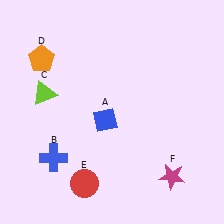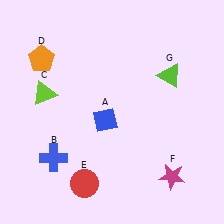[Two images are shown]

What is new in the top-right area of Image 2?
A lime triangle (G) was added in the top-right area of Image 2.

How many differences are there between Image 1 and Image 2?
There is 1 difference between the two images.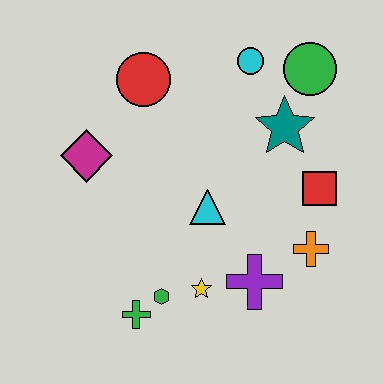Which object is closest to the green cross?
The green hexagon is closest to the green cross.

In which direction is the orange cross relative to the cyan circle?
The orange cross is below the cyan circle.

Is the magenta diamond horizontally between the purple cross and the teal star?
No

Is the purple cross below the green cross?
No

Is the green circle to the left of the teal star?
No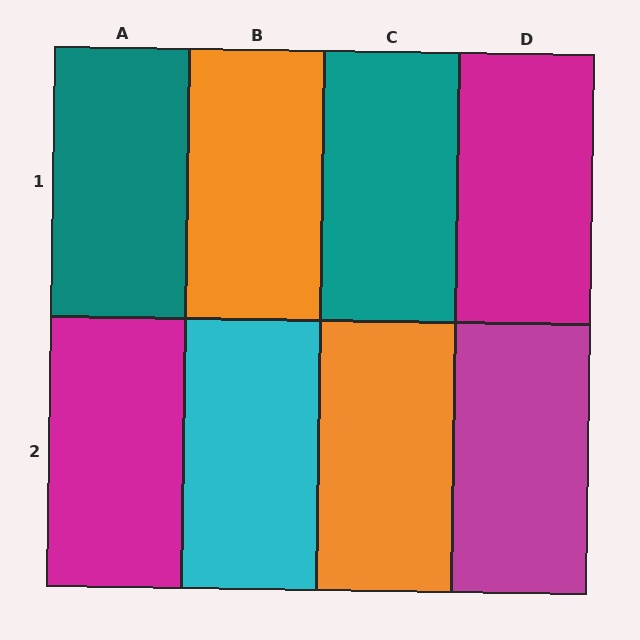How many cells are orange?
2 cells are orange.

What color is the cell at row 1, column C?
Teal.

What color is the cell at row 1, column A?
Teal.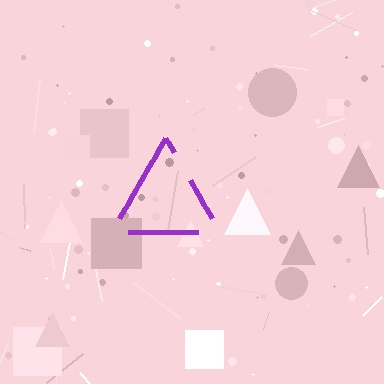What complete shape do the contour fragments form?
The contour fragments form a triangle.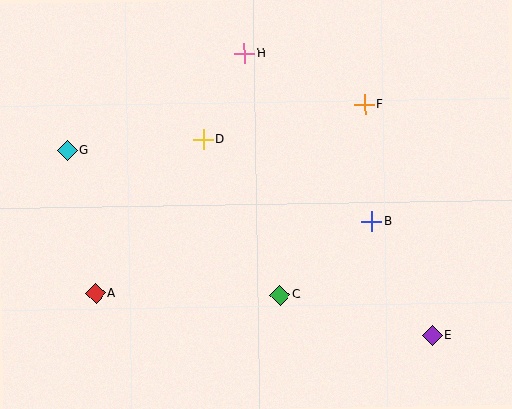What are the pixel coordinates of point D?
Point D is at (203, 139).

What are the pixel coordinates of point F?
Point F is at (365, 105).